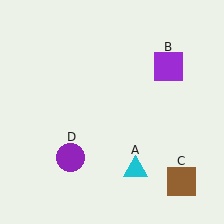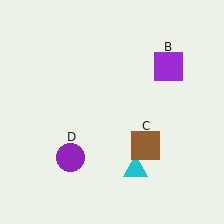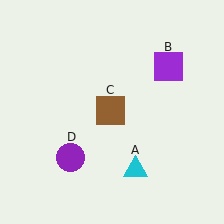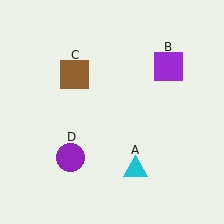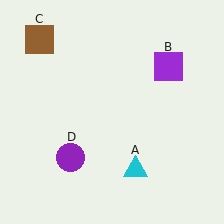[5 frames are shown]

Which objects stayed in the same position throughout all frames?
Cyan triangle (object A) and purple square (object B) and purple circle (object D) remained stationary.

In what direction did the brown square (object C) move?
The brown square (object C) moved up and to the left.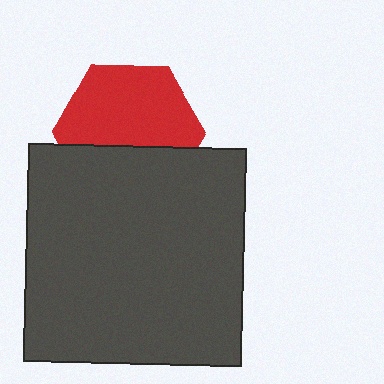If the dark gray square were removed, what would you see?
You would see the complete red hexagon.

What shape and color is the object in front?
The object in front is a dark gray square.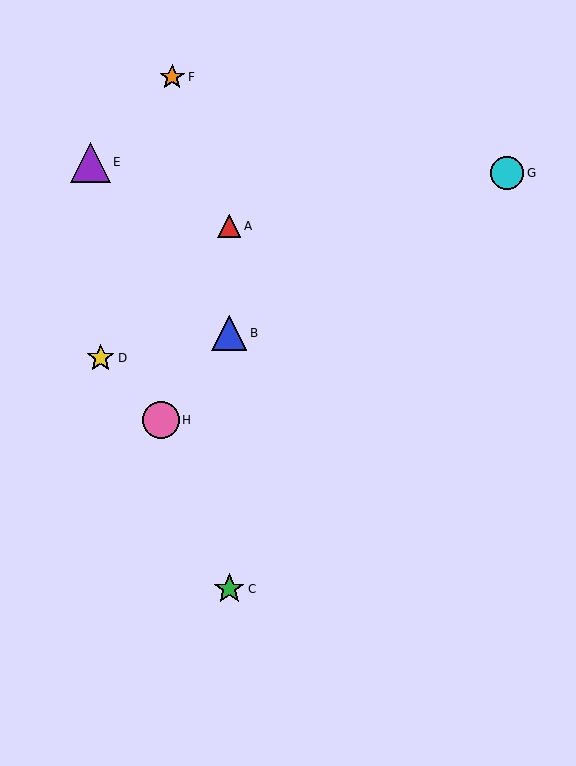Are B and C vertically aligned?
Yes, both are at x≈229.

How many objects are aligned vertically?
3 objects (A, B, C) are aligned vertically.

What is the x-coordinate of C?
Object C is at x≈229.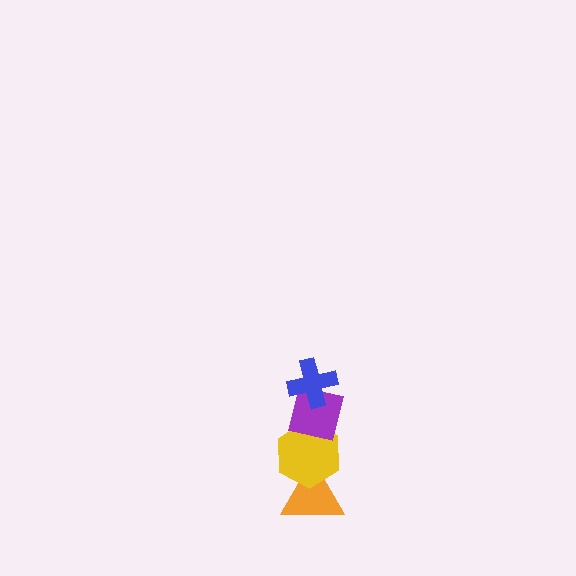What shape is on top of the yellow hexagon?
The purple square is on top of the yellow hexagon.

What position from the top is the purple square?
The purple square is 2nd from the top.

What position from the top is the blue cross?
The blue cross is 1st from the top.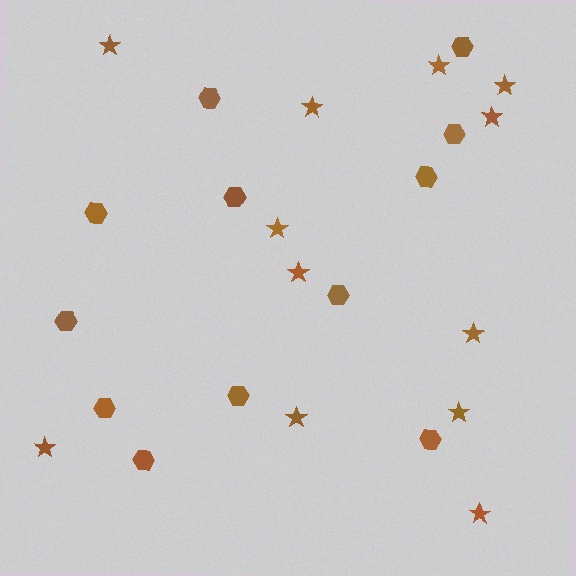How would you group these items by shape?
There are 2 groups: one group of hexagons (12) and one group of stars (12).